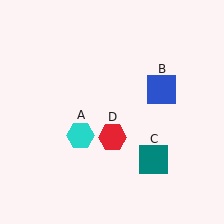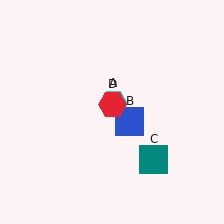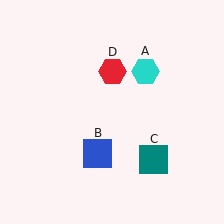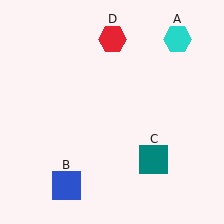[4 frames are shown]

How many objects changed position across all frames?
3 objects changed position: cyan hexagon (object A), blue square (object B), red hexagon (object D).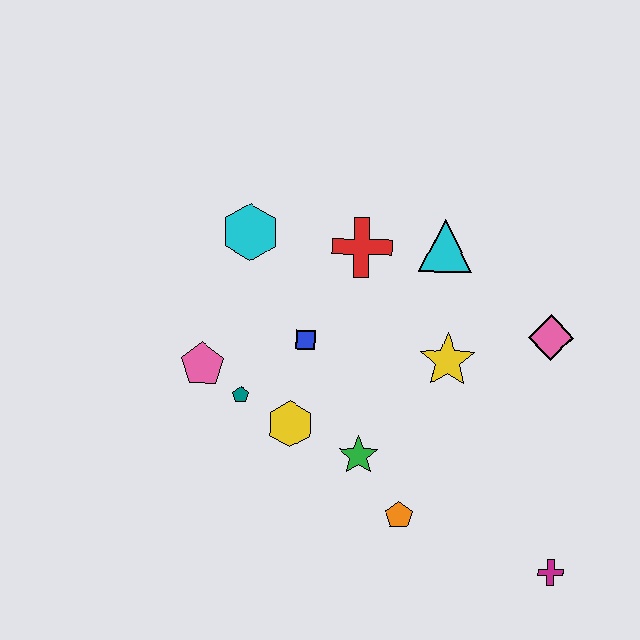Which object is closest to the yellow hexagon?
The teal pentagon is closest to the yellow hexagon.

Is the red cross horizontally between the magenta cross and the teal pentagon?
Yes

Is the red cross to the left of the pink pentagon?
No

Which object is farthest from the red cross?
The magenta cross is farthest from the red cross.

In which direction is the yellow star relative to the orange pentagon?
The yellow star is above the orange pentagon.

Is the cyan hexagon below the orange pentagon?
No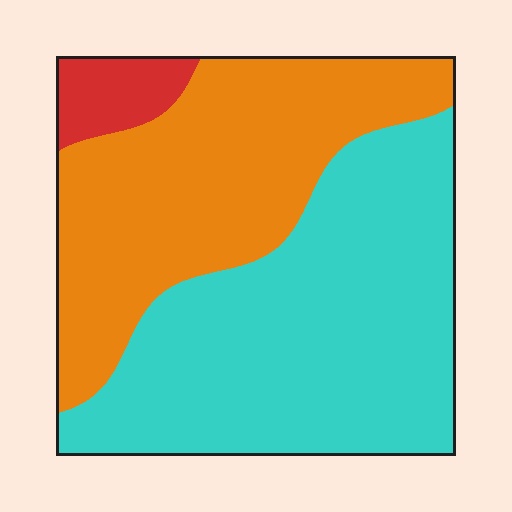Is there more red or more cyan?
Cyan.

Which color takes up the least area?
Red, at roughly 5%.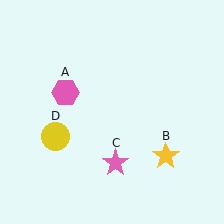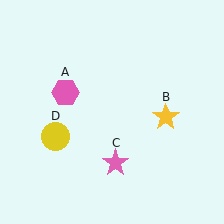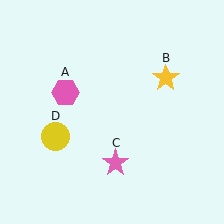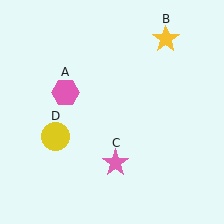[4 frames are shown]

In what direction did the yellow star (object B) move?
The yellow star (object B) moved up.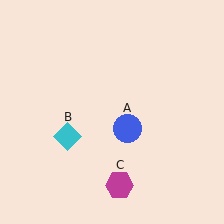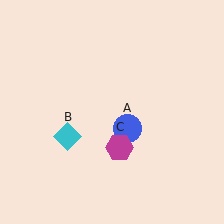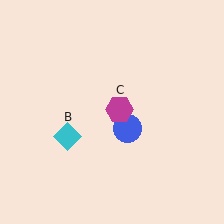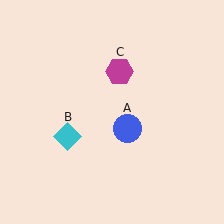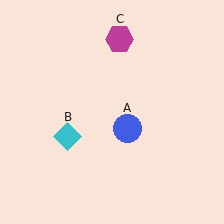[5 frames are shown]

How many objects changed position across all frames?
1 object changed position: magenta hexagon (object C).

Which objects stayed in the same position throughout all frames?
Blue circle (object A) and cyan diamond (object B) remained stationary.